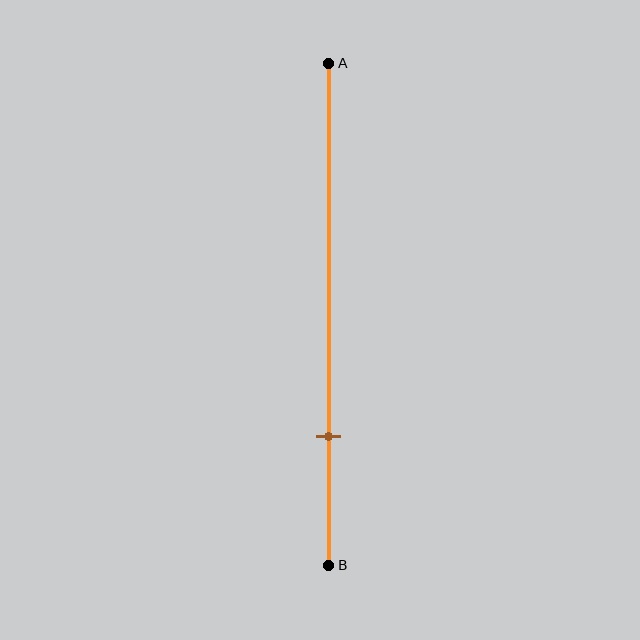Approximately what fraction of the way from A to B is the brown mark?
The brown mark is approximately 75% of the way from A to B.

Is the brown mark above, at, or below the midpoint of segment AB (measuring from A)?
The brown mark is below the midpoint of segment AB.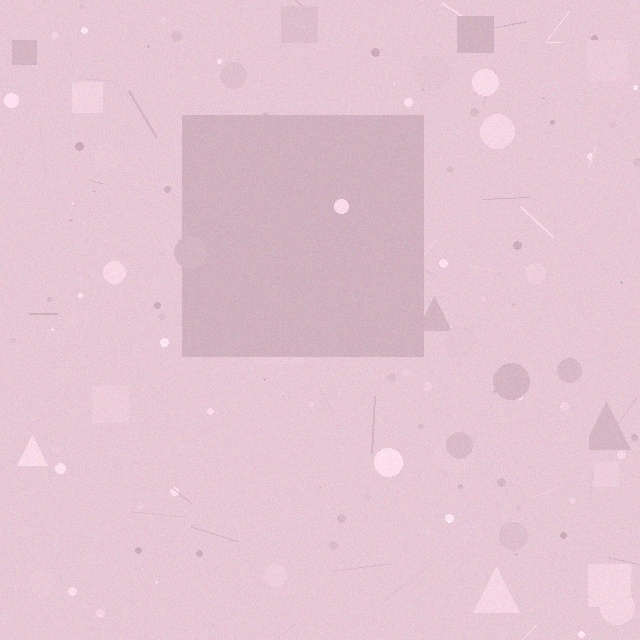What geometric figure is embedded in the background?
A square is embedded in the background.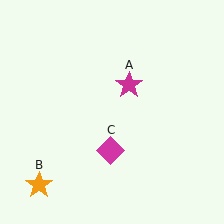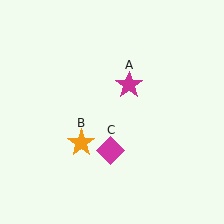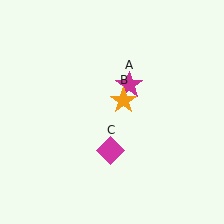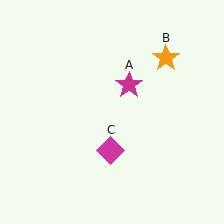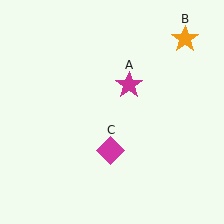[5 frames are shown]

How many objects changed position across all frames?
1 object changed position: orange star (object B).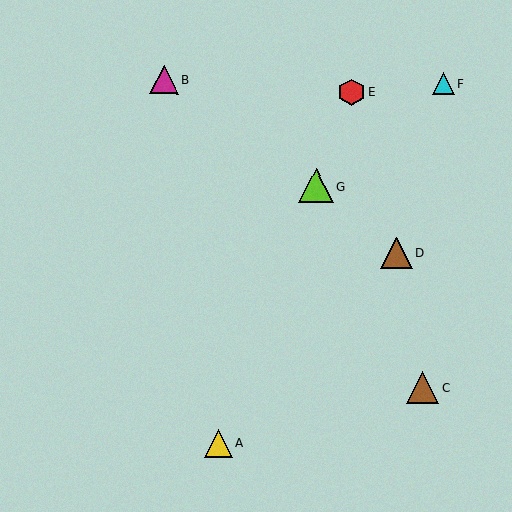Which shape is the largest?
The lime triangle (labeled G) is the largest.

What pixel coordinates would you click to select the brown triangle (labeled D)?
Click at (397, 253) to select the brown triangle D.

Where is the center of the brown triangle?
The center of the brown triangle is at (397, 253).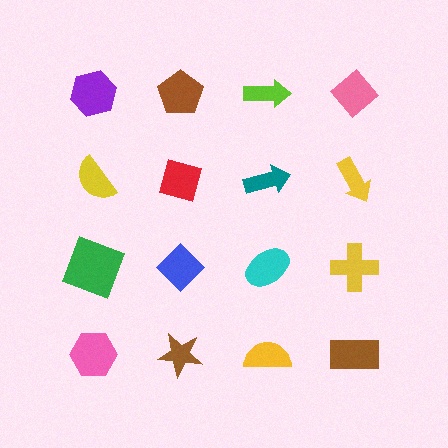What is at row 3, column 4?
A yellow cross.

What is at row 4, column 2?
A brown star.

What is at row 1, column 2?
A brown pentagon.